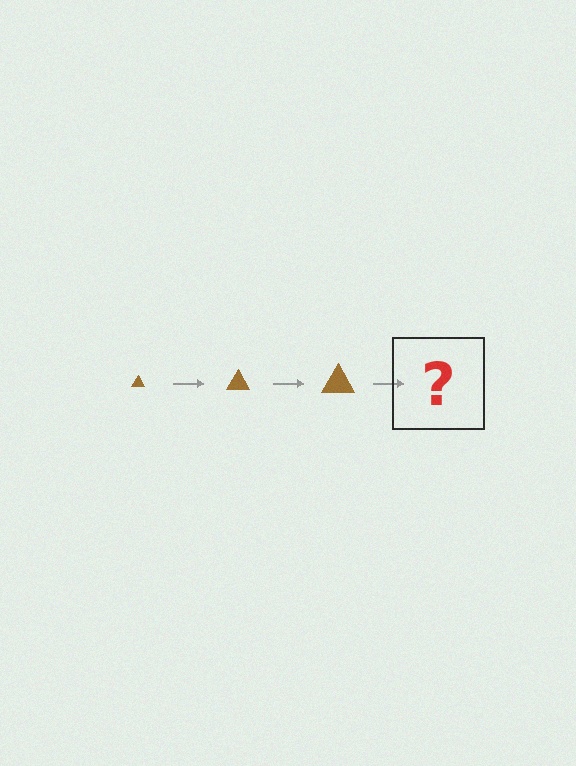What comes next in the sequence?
The next element should be a brown triangle, larger than the previous one.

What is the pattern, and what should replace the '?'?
The pattern is that the triangle gets progressively larger each step. The '?' should be a brown triangle, larger than the previous one.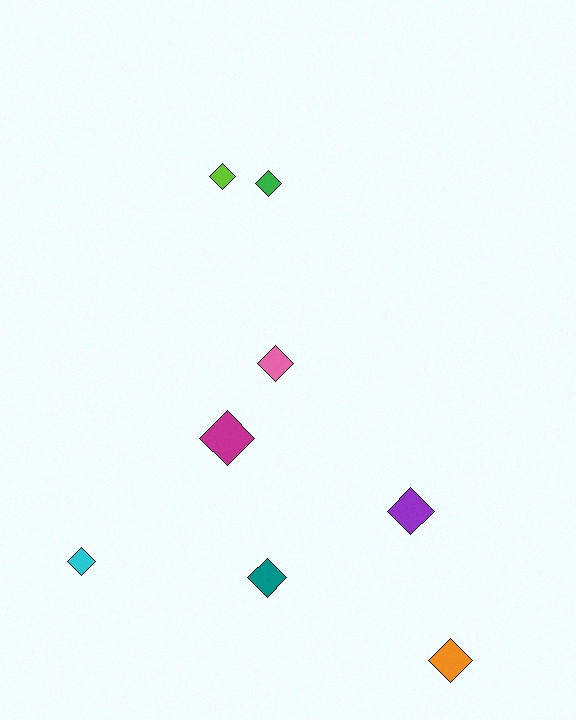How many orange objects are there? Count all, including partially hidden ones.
There is 1 orange object.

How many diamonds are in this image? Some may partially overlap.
There are 8 diamonds.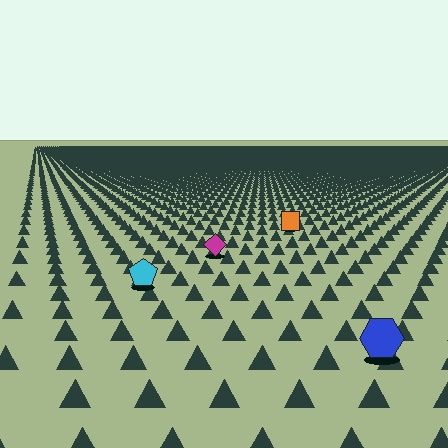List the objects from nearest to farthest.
From nearest to farthest: the blue hexagon, the cyan pentagon, the magenta diamond, the orange square.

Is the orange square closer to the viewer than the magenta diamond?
No. The magenta diamond is closer — you can tell from the texture gradient: the ground texture is coarser near it.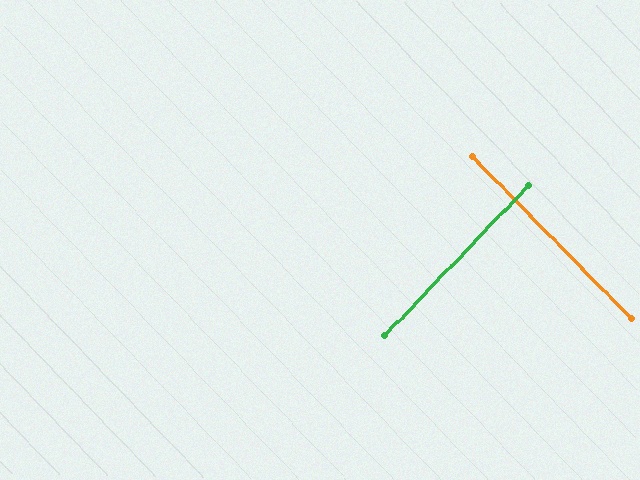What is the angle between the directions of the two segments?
Approximately 88 degrees.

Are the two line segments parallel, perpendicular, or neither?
Perpendicular — they meet at approximately 88°.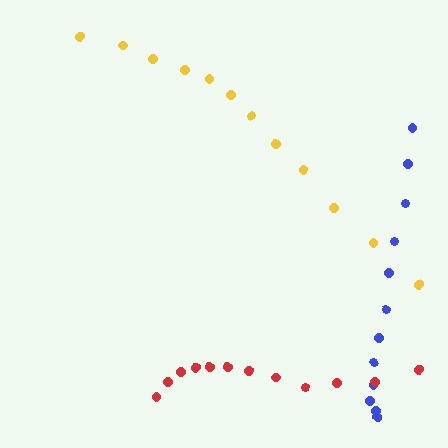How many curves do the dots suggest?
There are 3 distinct paths.